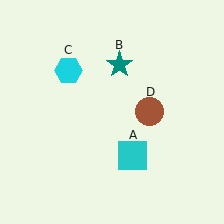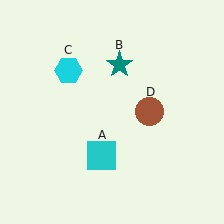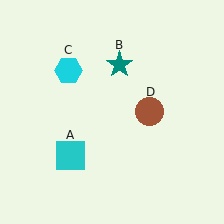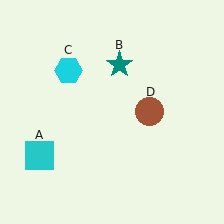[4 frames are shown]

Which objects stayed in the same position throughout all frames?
Teal star (object B) and cyan hexagon (object C) and brown circle (object D) remained stationary.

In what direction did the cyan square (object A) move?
The cyan square (object A) moved left.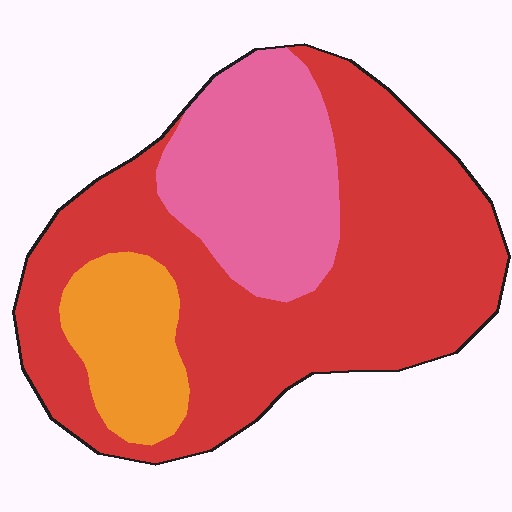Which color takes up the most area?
Red, at roughly 60%.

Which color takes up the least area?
Orange, at roughly 15%.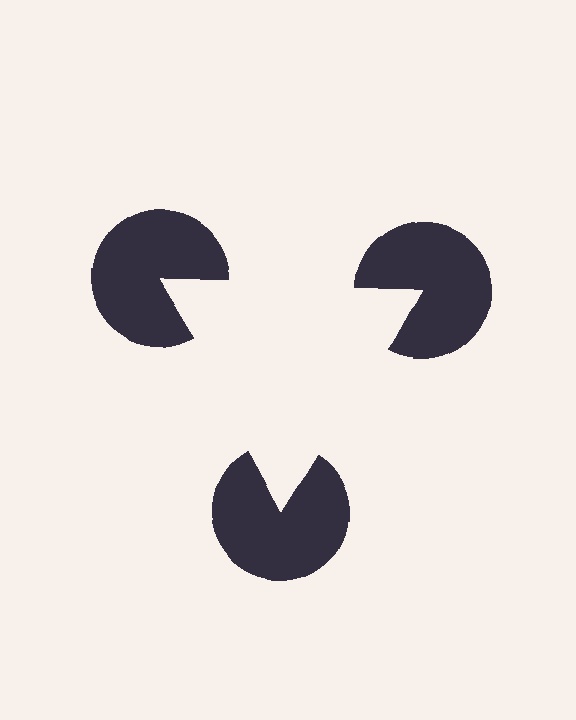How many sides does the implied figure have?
3 sides.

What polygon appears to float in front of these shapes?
An illusory triangle — its edges are inferred from the aligned wedge cuts in the pac-man discs, not physically drawn.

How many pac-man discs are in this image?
There are 3 — one at each vertex of the illusory triangle.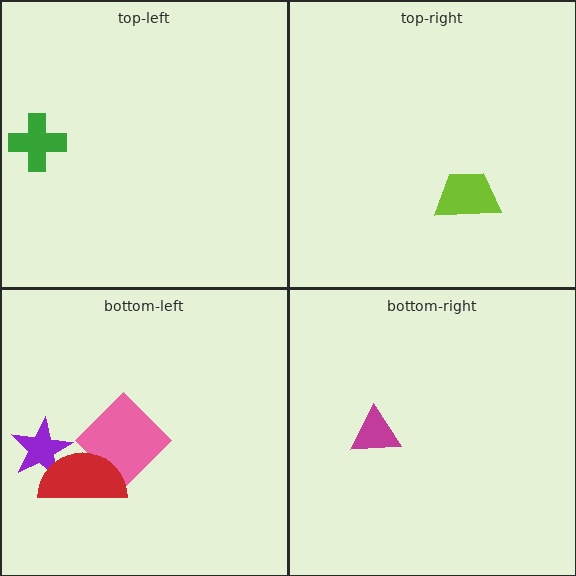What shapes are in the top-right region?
The lime trapezoid.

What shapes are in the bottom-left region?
The purple star, the pink diamond, the red semicircle.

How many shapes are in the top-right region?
1.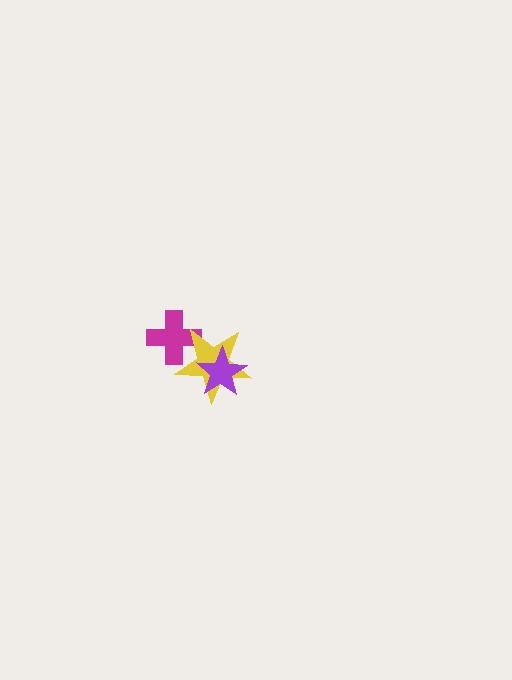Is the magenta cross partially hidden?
Yes, it is partially covered by another shape.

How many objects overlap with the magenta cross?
1 object overlaps with the magenta cross.